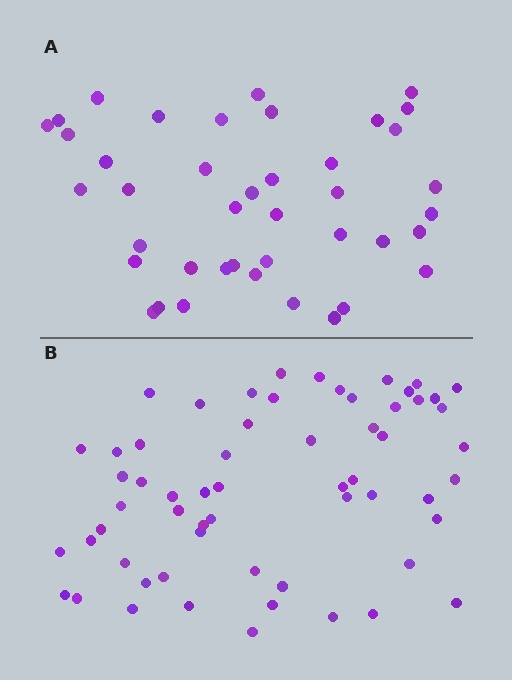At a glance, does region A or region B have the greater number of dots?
Region B (the bottom region) has more dots.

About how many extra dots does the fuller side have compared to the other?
Region B has approximately 20 more dots than region A.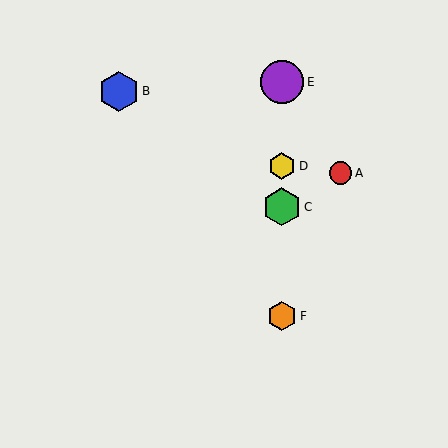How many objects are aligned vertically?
4 objects (C, D, E, F) are aligned vertically.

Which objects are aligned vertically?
Objects C, D, E, F are aligned vertically.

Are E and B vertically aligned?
No, E is at x≈282 and B is at x≈119.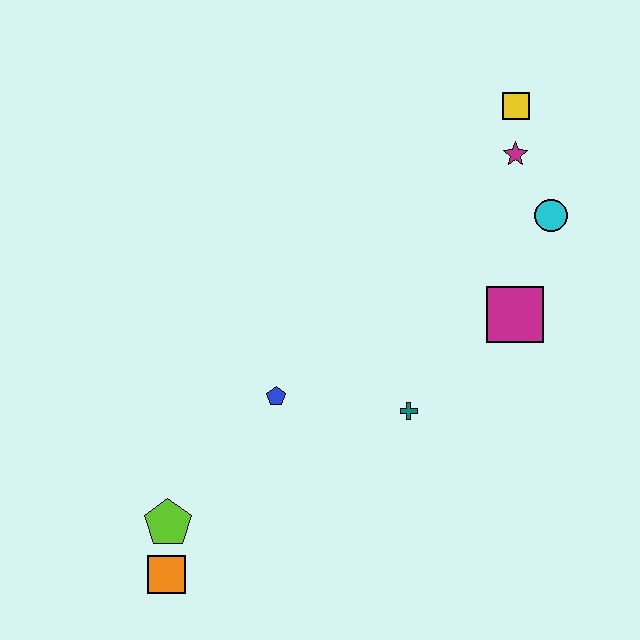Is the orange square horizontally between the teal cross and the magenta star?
No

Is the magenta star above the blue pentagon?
Yes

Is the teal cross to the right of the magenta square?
No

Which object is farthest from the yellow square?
The orange square is farthest from the yellow square.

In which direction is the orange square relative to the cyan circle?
The orange square is to the left of the cyan circle.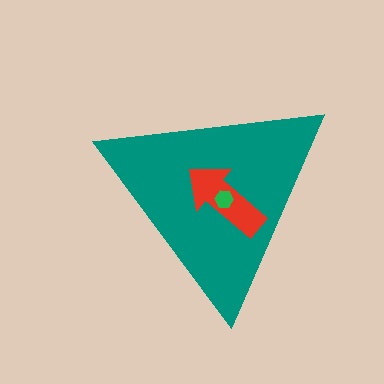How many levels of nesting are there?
3.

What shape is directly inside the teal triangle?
The red arrow.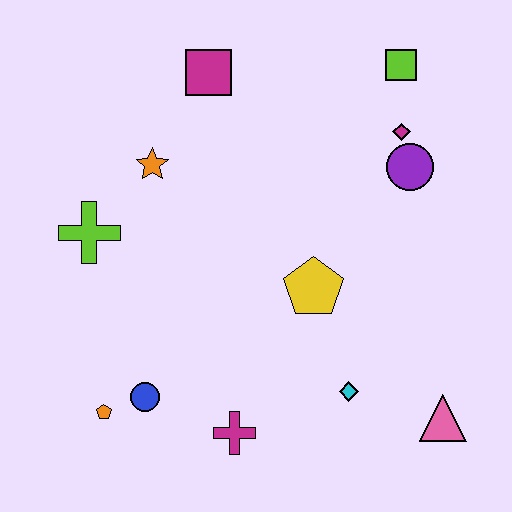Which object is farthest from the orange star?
The pink triangle is farthest from the orange star.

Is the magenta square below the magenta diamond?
No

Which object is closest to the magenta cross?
The blue circle is closest to the magenta cross.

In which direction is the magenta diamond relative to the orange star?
The magenta diamond is to the right of the orange star.